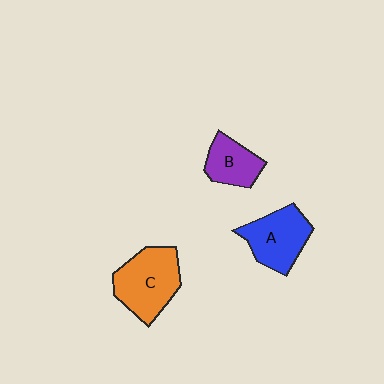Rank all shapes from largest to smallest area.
From largest to smallest: C (orange), A (blue), B (purple).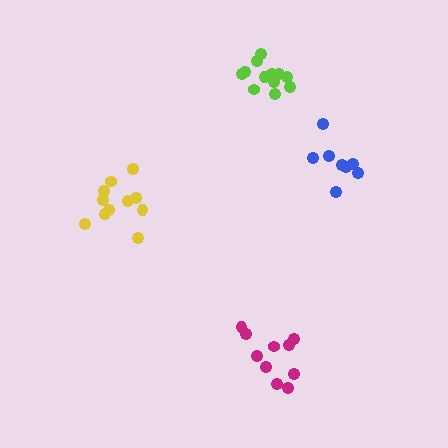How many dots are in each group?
Group 1: 12 dots, Group 2: 8 dots, Group 3: 11 dots, Group 4: 10 dots (41 total).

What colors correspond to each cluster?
The clusters are colored: lime, blue, yellow, magenta.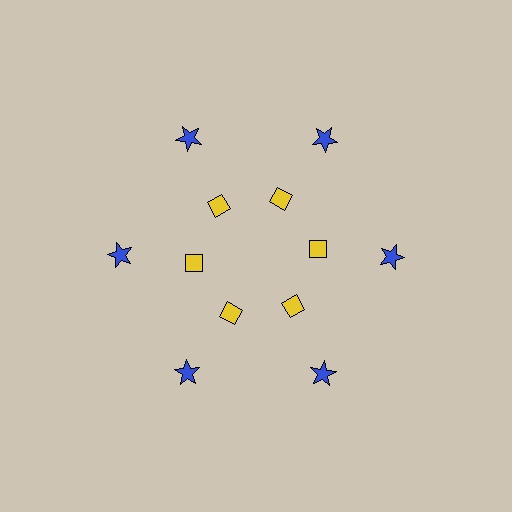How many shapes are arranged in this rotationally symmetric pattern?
There are 12 shapes, arranged in 6 groups of 2.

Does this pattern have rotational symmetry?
Yes, this pattern has 6-fold rotational symmetry. It looks the same after rotating 60 degrees around the center.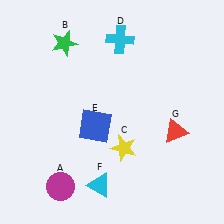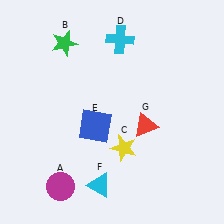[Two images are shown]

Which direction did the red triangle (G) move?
The red triangle (G) moved left.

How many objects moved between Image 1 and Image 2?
1 object moved between the two images.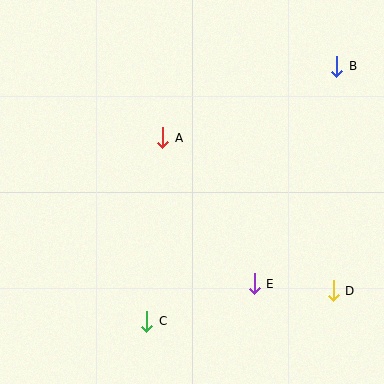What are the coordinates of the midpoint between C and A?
The midpoint between C and A is at (155, 229).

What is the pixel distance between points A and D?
The distance between A and D is 229 pixels.